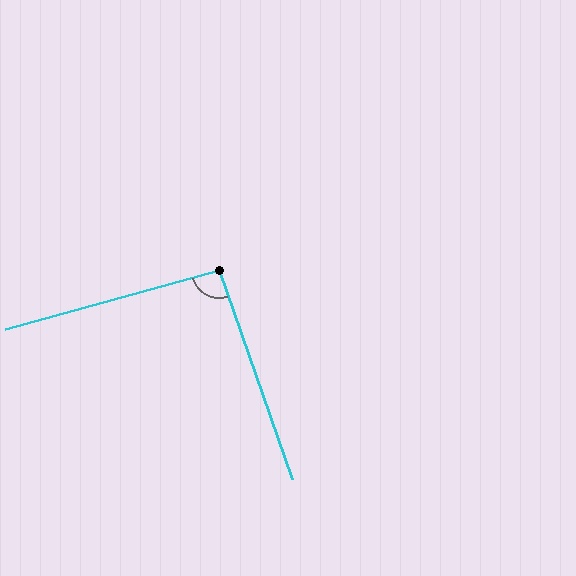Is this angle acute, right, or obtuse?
It is approximately a right angle.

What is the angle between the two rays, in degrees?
Approximately 94 degrees.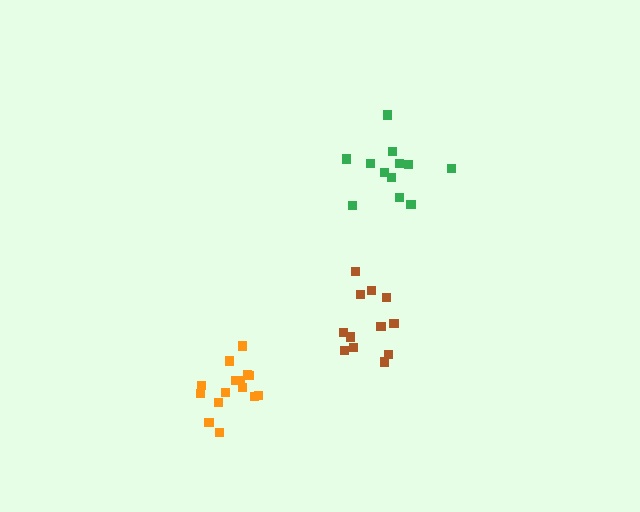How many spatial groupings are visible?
There are 3 spatial groupings.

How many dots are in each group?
Group 1: 15 dots, Group 2: 12 dots, Group 3: 12 dots (39 total).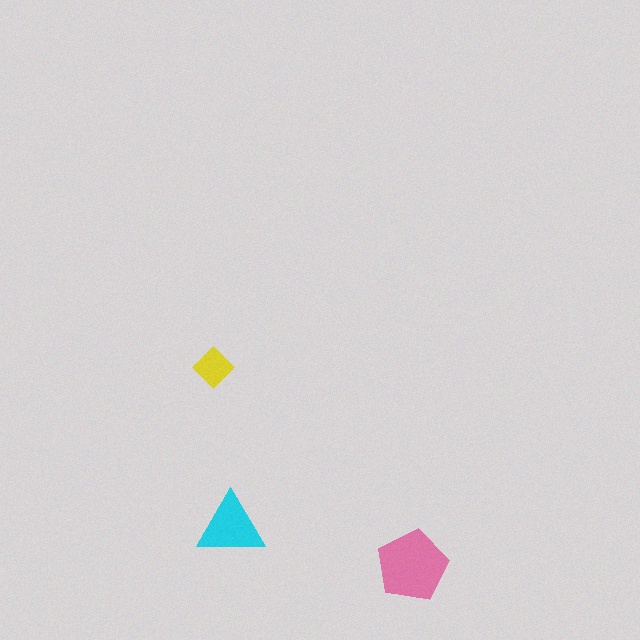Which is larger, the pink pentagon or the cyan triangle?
The pink pentagon.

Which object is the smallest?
The yellow diamond.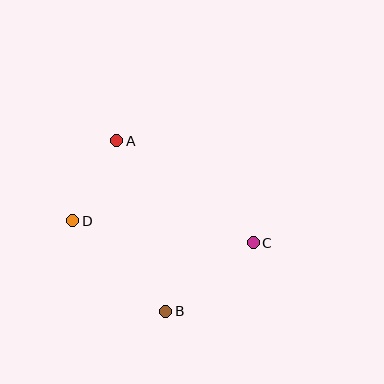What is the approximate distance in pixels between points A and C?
The distance between A and C is approximately 170 pixels.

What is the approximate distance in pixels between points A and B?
The distance between A and B is approximately 177 pixels.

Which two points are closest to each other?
Points A and D are closest to each other.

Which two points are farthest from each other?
Points C and D are farthest from each other.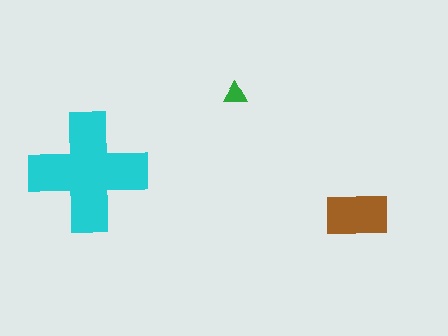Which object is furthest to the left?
The cyan cross is leftmost.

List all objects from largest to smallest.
The cyan cross, the brown rectangle, the green triangle.